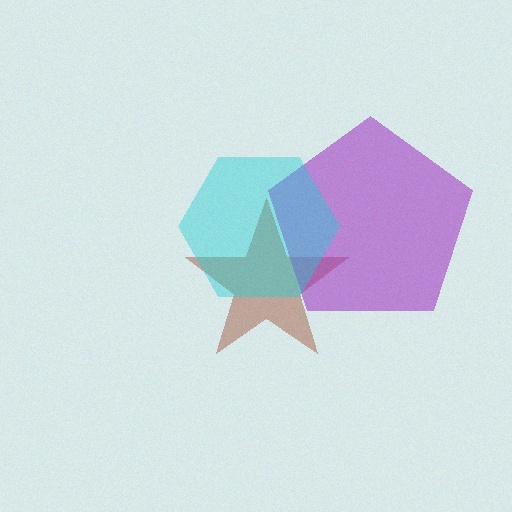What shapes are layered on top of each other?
The layered shapes are: a brown star, a purple pentagon, a cyan hexagon.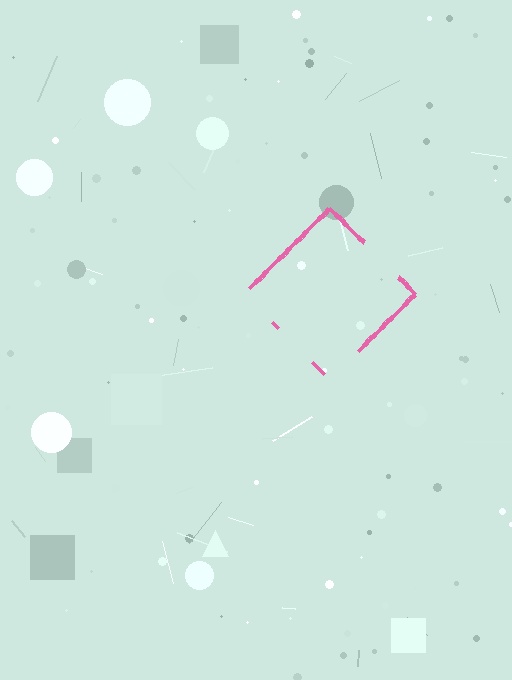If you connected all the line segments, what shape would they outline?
They would outline a diamond.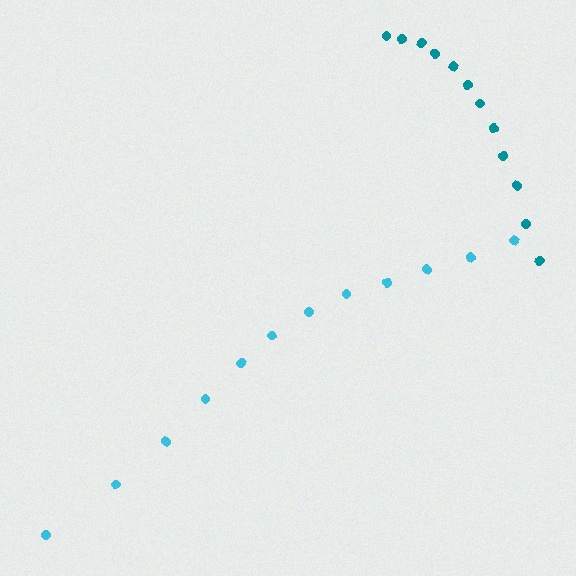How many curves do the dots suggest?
There are 2 distinct paths.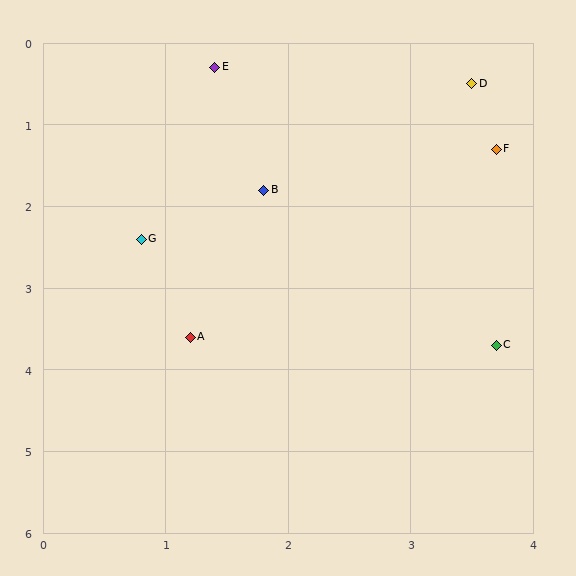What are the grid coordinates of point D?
Point D is at approximately (3.5, 0.5).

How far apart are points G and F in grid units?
Points G and F are about 3.1 grid units apart.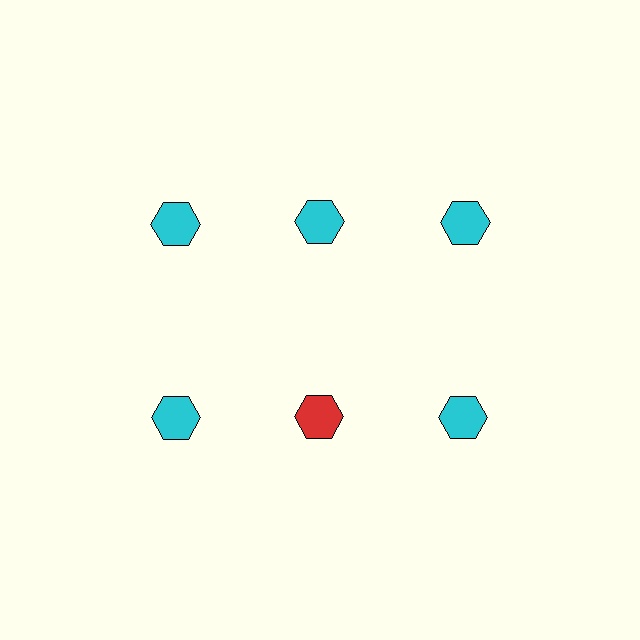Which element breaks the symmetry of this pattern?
The red hexagon in the second row, second from left column breaks the symmetry. All other shapes are cyan hexagons.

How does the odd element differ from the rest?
It has a different color: red instead of cyan.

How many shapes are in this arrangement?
There are 6 shapes arranged in a grid pattern.